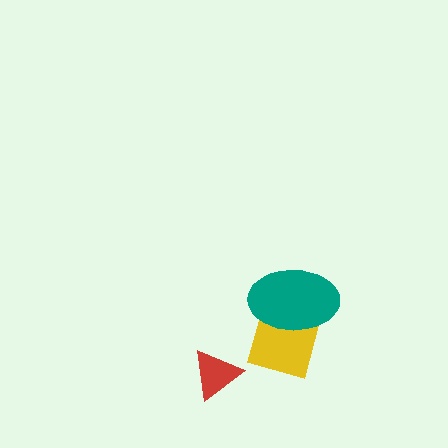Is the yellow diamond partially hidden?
Yes, it is partially covered by another shape.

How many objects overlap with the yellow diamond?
1 object overlaps with the yellow diamond.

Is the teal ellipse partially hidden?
No, no other shape covers it.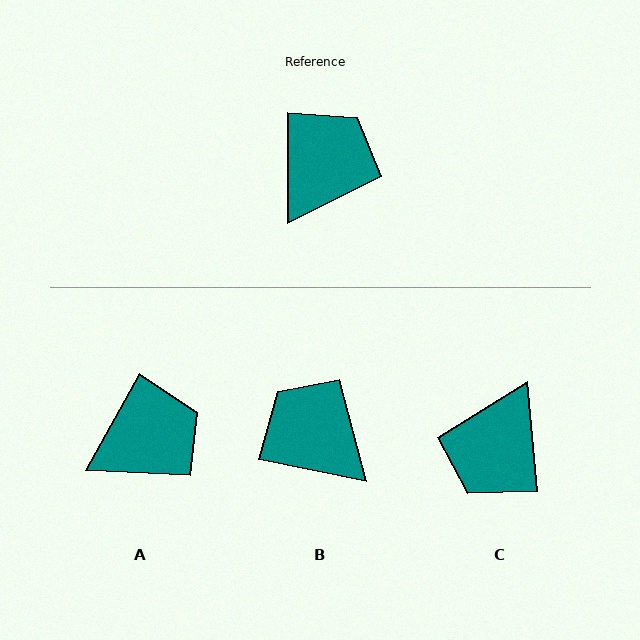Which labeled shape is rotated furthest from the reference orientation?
C, about 175 degrees away.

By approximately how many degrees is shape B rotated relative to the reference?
Approximately 78 degrees counter-clockwise.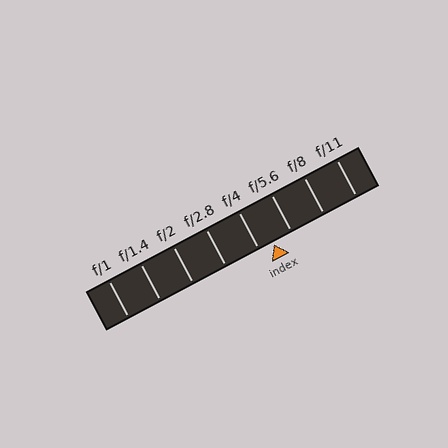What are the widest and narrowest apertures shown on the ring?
The widest aperture shown is f/1 and the narrowest is f/11.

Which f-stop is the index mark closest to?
The index mark is closest to f/4.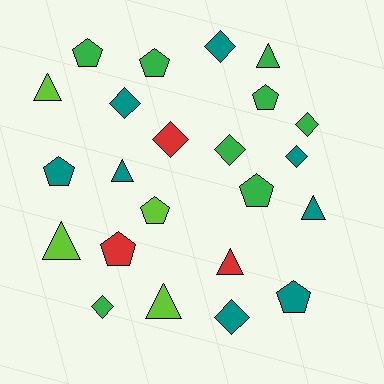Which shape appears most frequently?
Pentagon, with 8 objects.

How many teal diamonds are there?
There are 4 teal diamonds.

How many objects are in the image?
There are 23 objects.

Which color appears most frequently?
Green, with 8 objects.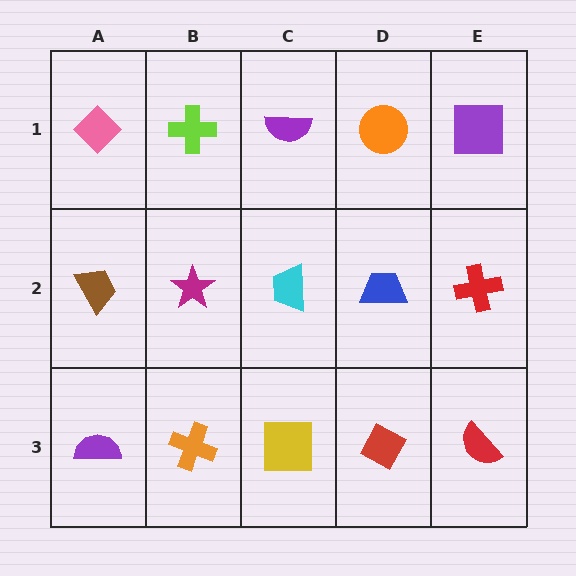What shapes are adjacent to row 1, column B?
A magenta star (row 2, column B), a pink diamond (row 1, column A), a purple semicircle (row 1, column C).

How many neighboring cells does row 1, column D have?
3.